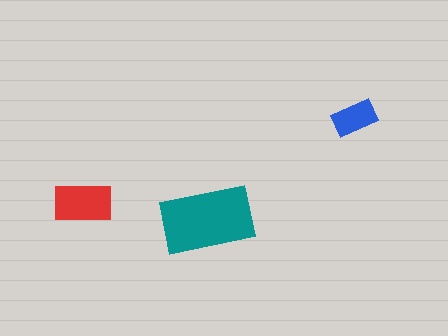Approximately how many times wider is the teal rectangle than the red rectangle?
About 1.5 times wider.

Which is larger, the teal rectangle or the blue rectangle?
The teal one.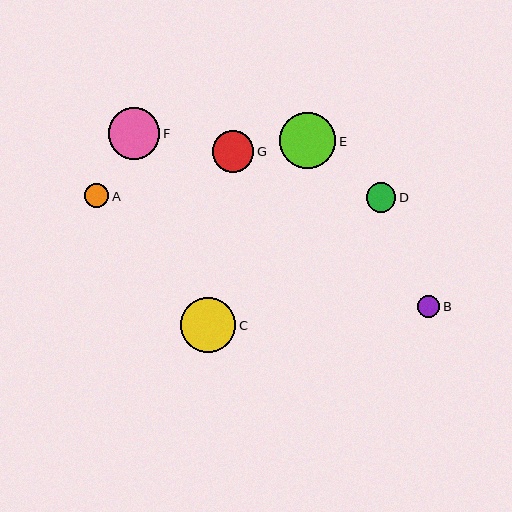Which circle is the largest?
Circle E is the largest with a size of approximately 56 pixels.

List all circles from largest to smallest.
From largest to smallest: E, C, F, G, D, A, B.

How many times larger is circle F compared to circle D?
Circle F is approximately 1.7 times the size of circle D.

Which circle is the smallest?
Circle B is the smallest with a size of approximately 22 pixels.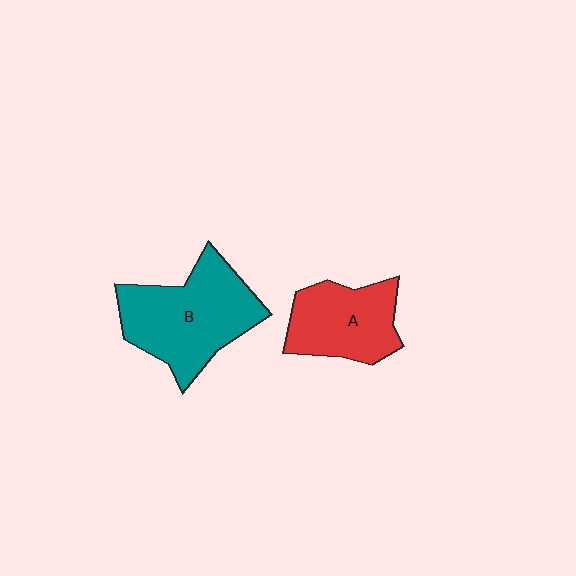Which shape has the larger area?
Shape B (teal).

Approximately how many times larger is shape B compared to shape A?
Approximately 1.4 times.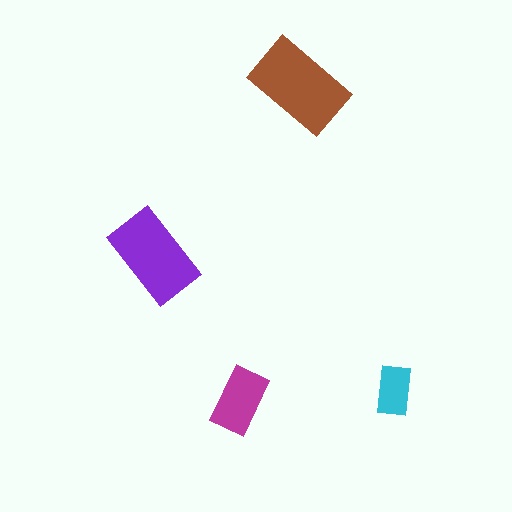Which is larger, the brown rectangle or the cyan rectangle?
The brown one.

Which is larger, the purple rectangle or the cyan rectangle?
The purple one.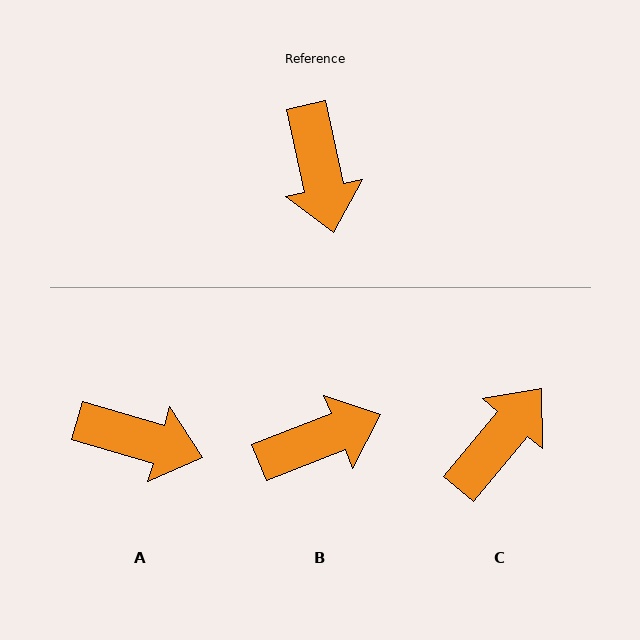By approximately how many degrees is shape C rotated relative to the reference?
Approximately 128 degrees counter-clockwise.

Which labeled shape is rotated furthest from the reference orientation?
C, about 128 degrees away.